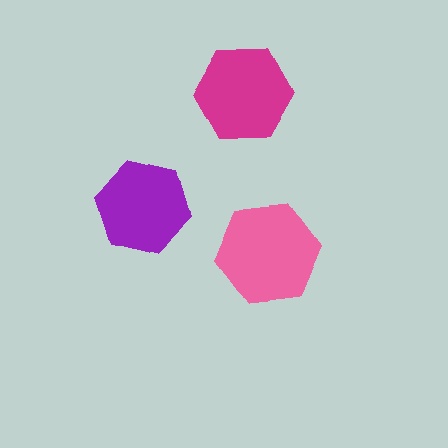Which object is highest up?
The magenta hexagon is topmost.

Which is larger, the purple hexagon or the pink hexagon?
The pink one.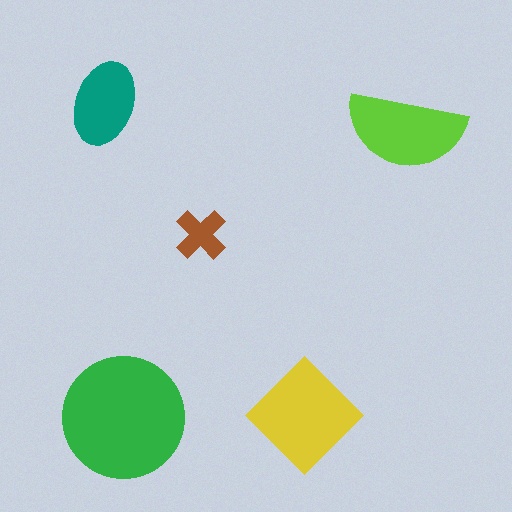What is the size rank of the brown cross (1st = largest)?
5th.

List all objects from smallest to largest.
The brown cross, the teal ellipse, the lime semicircle, the yellow diamond, the green circle.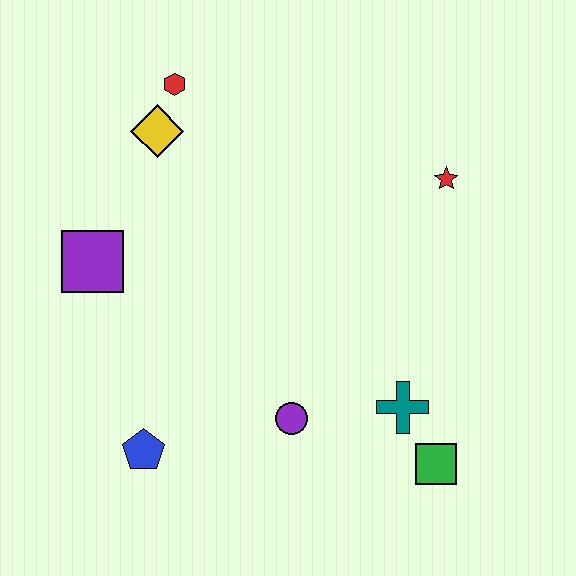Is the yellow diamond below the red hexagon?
Yes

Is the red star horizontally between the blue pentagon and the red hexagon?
No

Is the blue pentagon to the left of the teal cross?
Yes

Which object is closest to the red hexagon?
The yellow diamond is closest to the red hexagon.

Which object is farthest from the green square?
The red hexagon is farthest from the green square.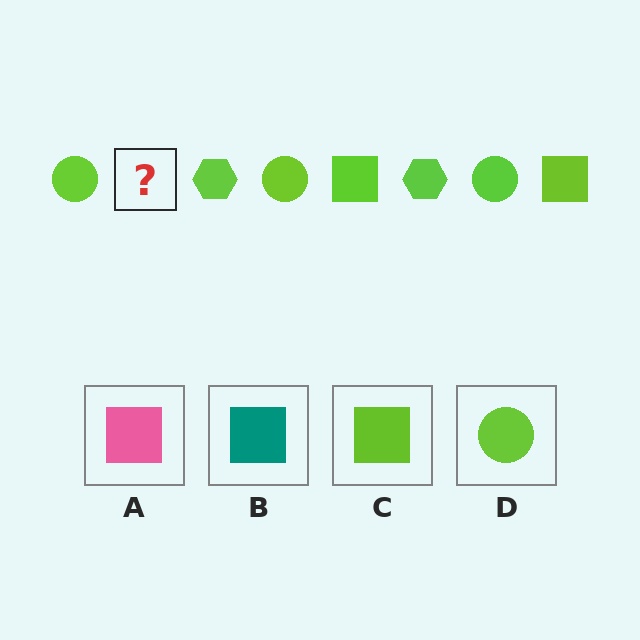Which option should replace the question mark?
Option C.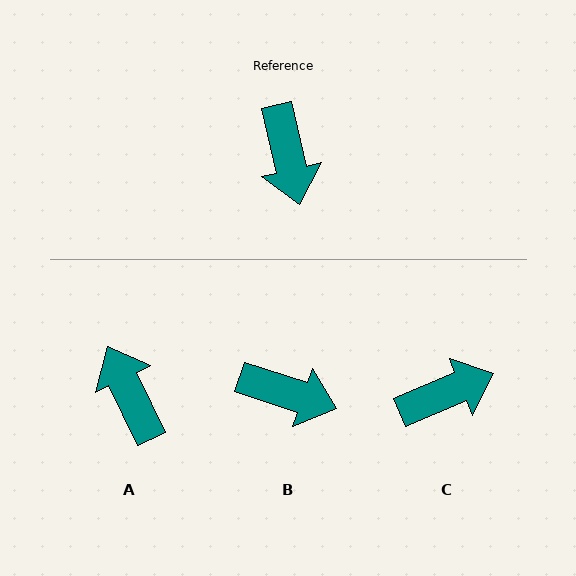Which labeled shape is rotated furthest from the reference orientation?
A, about 167 degrees away.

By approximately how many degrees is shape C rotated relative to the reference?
Approximately 100 degrees counter-clockwise.